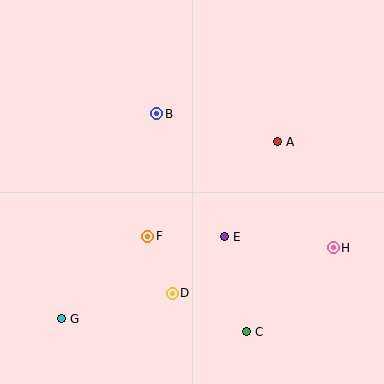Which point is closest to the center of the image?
Point E at (225, 237) is closest to the center.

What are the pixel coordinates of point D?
Point D is at (172, 293).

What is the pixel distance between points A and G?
The distance between A and G is 279 pixels.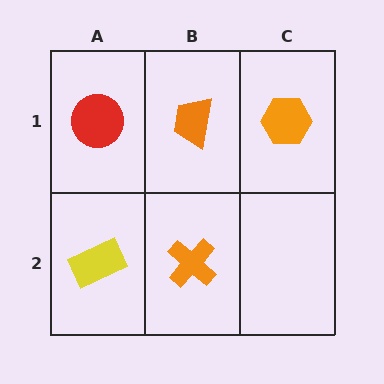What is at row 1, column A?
A red circle.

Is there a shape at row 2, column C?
No, that cell is empty.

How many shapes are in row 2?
2 shapes.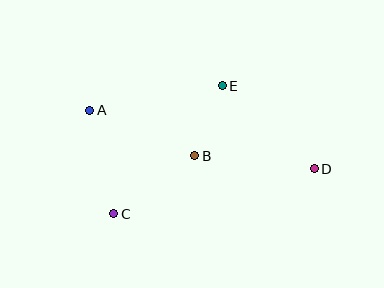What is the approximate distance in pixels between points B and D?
The distance between B and D is approximately 120 pixels.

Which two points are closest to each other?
Points B and E are closest to each other.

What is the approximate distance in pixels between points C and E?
The distance between C and E is approximately 168 pixels.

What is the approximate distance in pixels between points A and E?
The distance between A and E is approximately 135 pixels.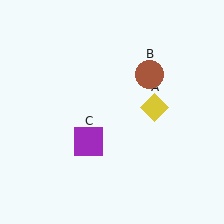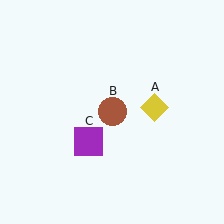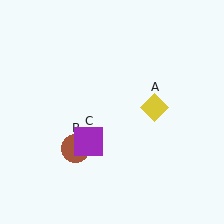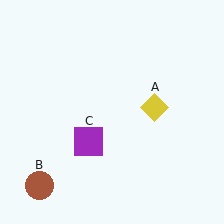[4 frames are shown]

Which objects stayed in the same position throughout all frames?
Yellow diamond (object A) and purple square (object C) remained stationary.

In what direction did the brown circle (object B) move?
The brown circle (object B) moved down and to the left.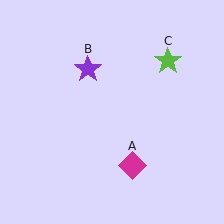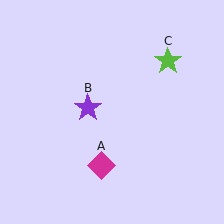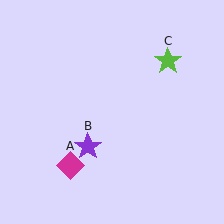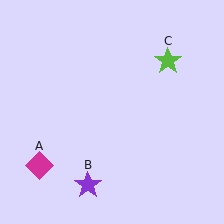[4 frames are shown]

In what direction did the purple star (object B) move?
The purple star (object B) moved down.